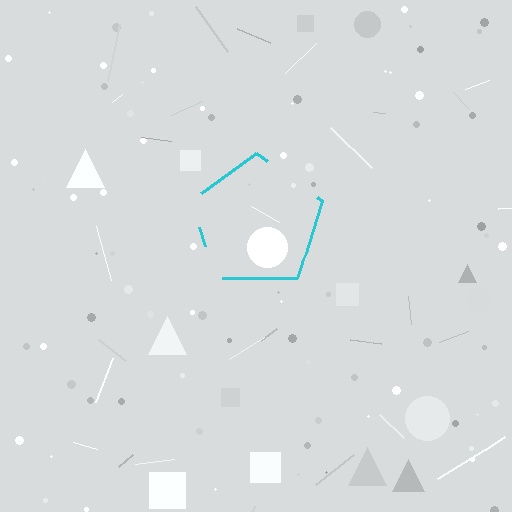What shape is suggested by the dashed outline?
The dashed outline suggests a pentagon.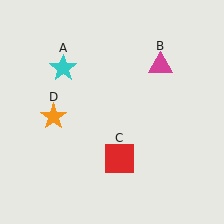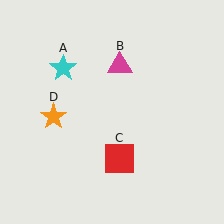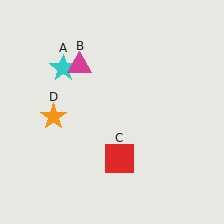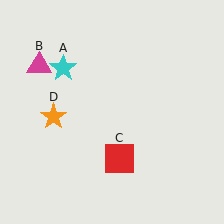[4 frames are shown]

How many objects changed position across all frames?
1 object changed position: magenta triangle (object B).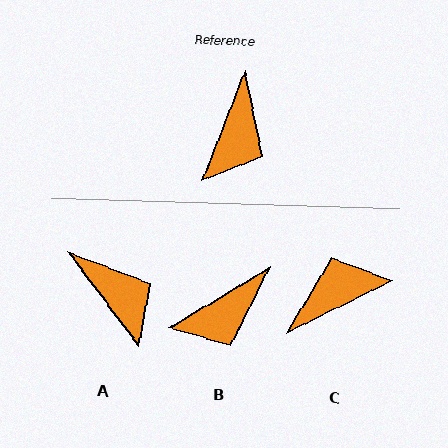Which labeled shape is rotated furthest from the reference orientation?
C, about 138 degrees away.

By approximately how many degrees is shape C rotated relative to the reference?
Approximately 138 degrees counter-clockwise.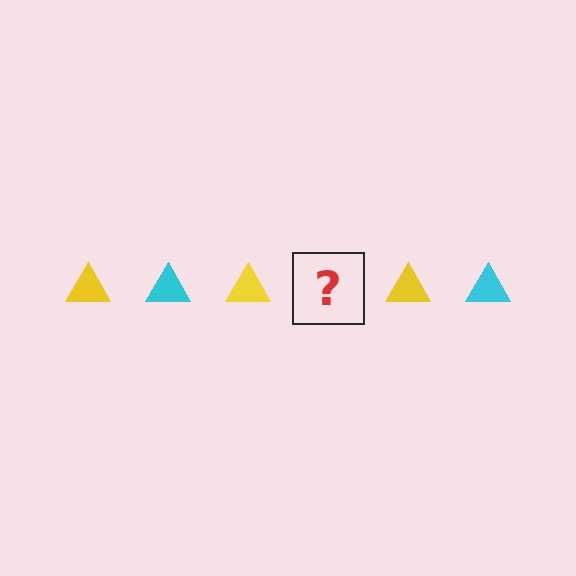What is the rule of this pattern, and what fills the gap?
The rule is that the pattern cycles through yellow, cyan triangles. The gap should be filled with a cyan triangle.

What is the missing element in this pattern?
The missing element is a cyan triangle.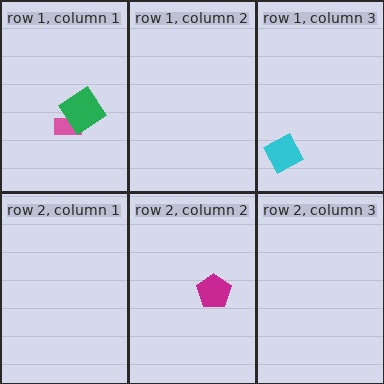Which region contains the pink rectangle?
The row 1, column 1 region.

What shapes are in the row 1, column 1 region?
The pink rectangle, the green diamond.